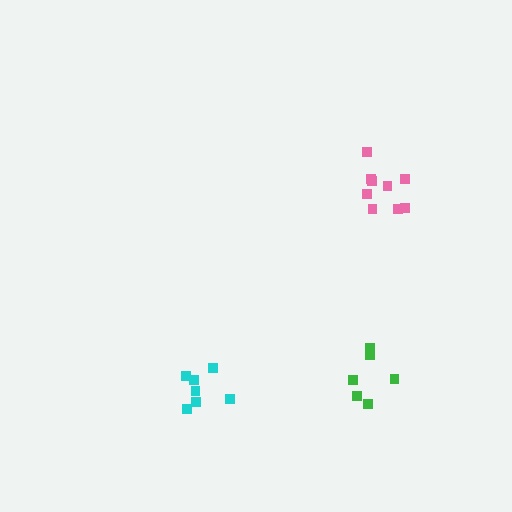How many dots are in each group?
Group 1: 7 dots, Group 2: 9 dots, Group 3: 6 dots (22 total).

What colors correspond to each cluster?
The clusters are colored: cyan, pink, green.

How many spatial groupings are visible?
There are 3 spatial groupings.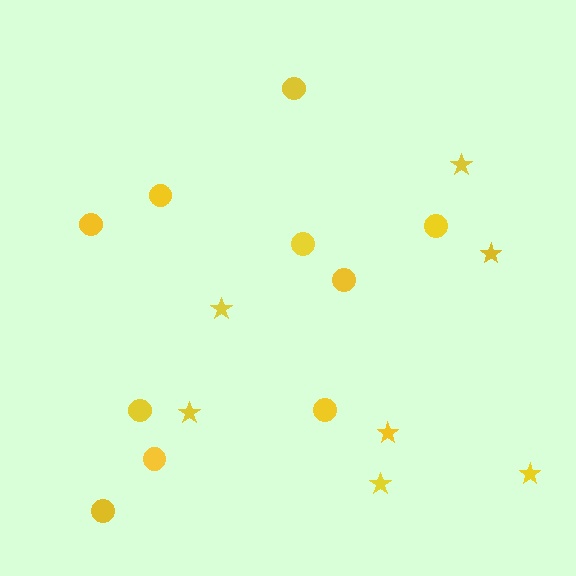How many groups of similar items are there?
There are 2 groups: one group of stars (7) and one group of circles (10).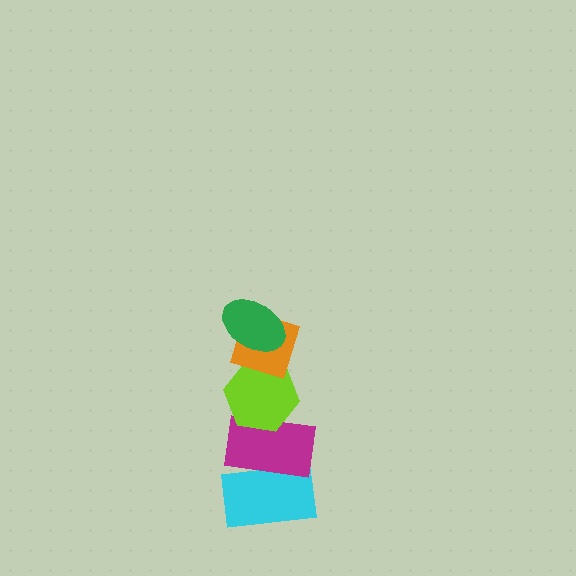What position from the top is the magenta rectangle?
The magenta rectangle is 4th from the top.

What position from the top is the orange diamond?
The orange diamond is 2nd from the top.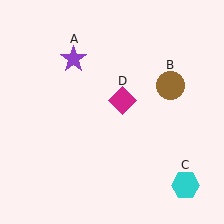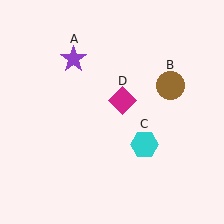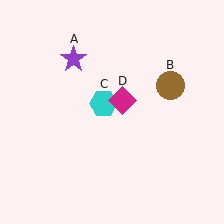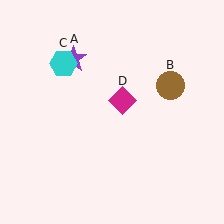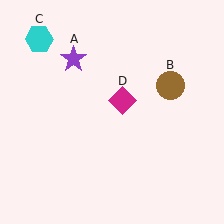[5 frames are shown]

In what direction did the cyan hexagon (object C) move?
The cyan hexagon (object C) moved up and to the left.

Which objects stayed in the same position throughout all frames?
Purple star (object A) and brown circle (object B) and magenta diamond (object D) remained stationary.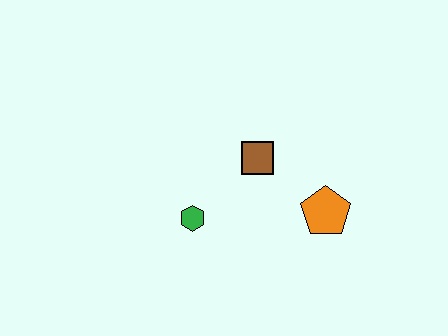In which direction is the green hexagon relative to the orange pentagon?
The green hexagon is to the left of the orange pentagon.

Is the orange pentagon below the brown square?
Yes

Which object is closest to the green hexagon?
The brown square is closest to the green hexagon.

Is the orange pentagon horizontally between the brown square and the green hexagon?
No